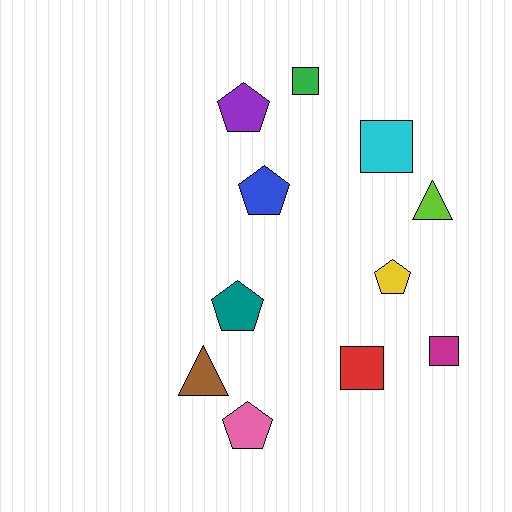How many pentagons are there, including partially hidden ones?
There are 5 pentagons.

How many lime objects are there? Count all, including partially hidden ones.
There is 1 lime object.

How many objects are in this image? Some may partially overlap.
There are 11 objects.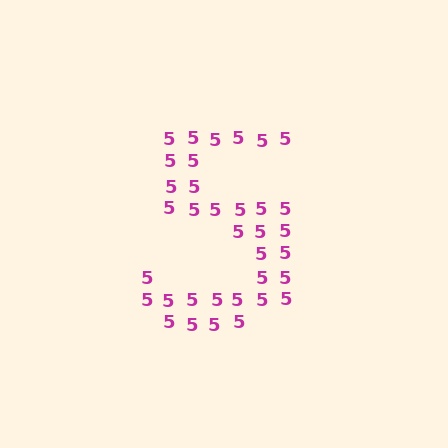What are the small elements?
The small elements are digit 5's.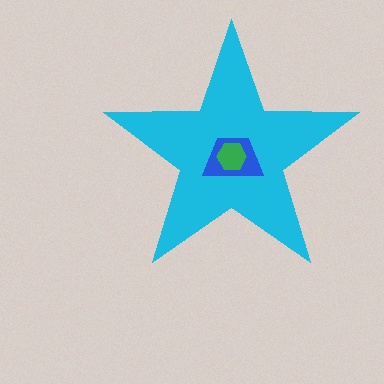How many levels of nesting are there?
3.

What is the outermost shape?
The cyan star.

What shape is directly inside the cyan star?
The blue trapezoid.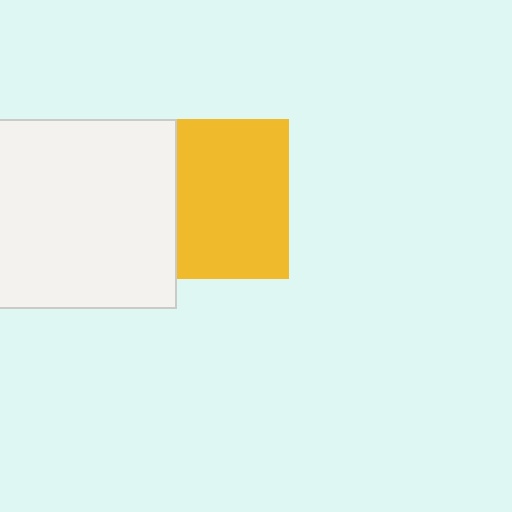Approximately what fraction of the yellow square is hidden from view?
Roughly 30% of the yellow square is hidden behind the white square.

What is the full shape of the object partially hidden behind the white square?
The partially hidden object is a yellow square.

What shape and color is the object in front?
The object in front is a white square.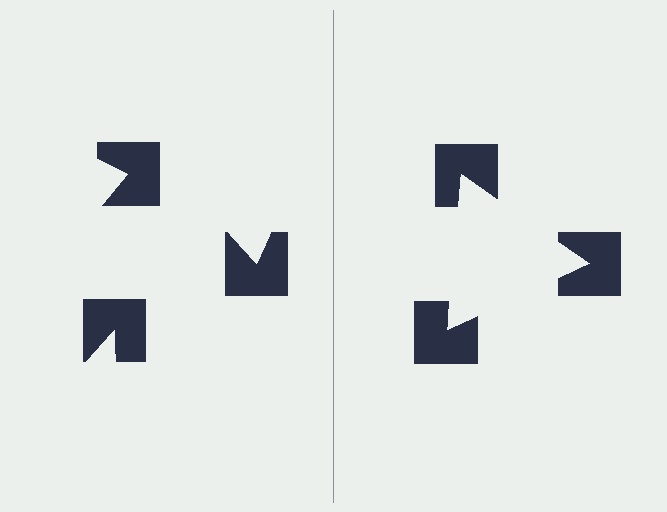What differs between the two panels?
The notched squares are positioned identically on both sides; only the wedge orientations differ. On the right they align to a triangle; on the left they are misaligned.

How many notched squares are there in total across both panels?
6 — 3 on each side.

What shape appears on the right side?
An illusory triangle.